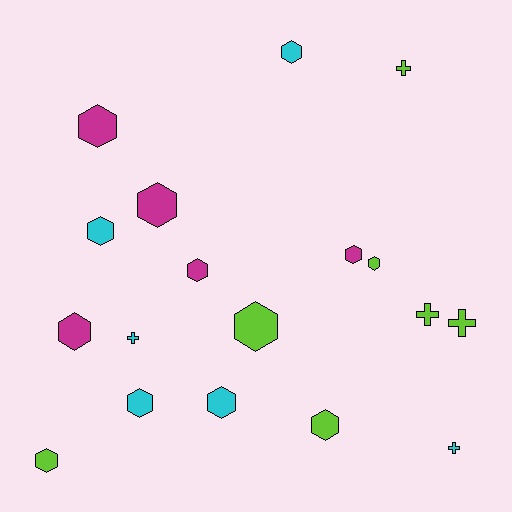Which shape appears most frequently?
Hexagon, with 13 objects.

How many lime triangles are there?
There are no lime triangles.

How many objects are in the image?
There are 18 objects.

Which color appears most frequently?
Lime, with 7 objects.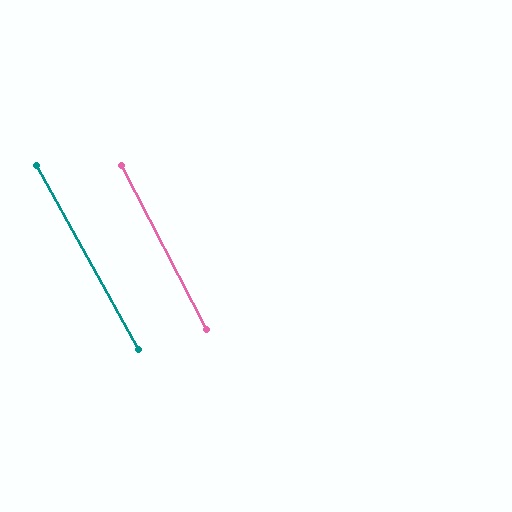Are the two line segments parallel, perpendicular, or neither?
Parallel — their directions differ by only 1.3°.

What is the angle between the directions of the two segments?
Approximately 1 degree.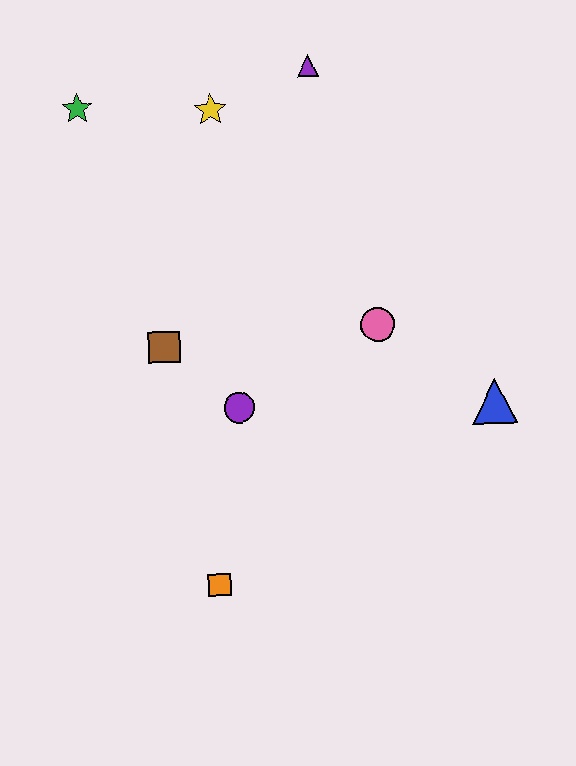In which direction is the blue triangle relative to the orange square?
The blue triangle is to the right of the orange square.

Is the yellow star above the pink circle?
Yes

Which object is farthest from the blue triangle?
The green star is farthest from the blue triangle.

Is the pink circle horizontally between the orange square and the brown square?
No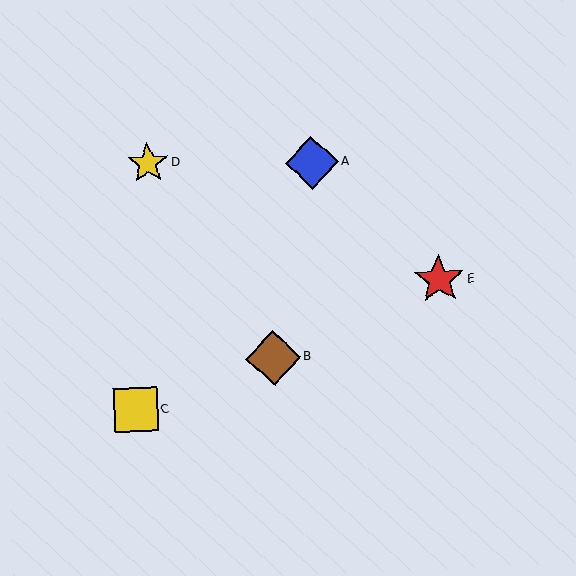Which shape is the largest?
The brown diamond (labeled B) is the largest.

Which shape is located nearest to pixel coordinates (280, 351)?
The brown diamond (labeled B) at (273, 358) is nearest to that location.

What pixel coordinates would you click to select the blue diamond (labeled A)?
Click at (312, 162) to select the blue diamond A.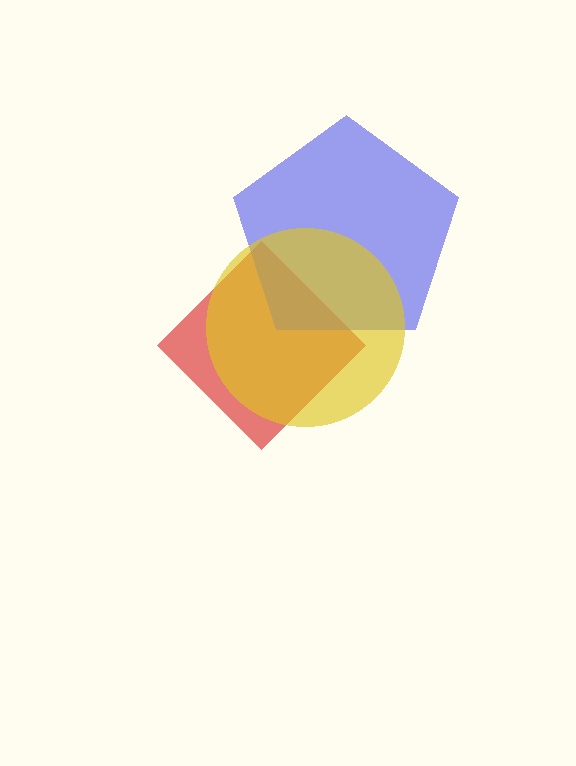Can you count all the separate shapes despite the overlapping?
Yes, there are 3 separate shapes.